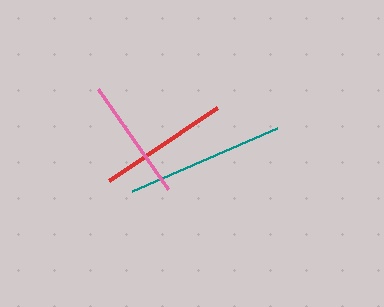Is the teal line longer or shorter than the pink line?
The teal line is longer than the pink line.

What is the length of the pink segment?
The pink segment is approximately 122 pixels long.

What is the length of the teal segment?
The teal segment is approximately 158 pixels long.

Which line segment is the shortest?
The pink line is the shortest at approximately 122 pixels.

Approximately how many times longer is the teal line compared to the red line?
The teal line is approximately 1.2 times the length of the red line.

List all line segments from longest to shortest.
From longest to shortest: teal, red, pink.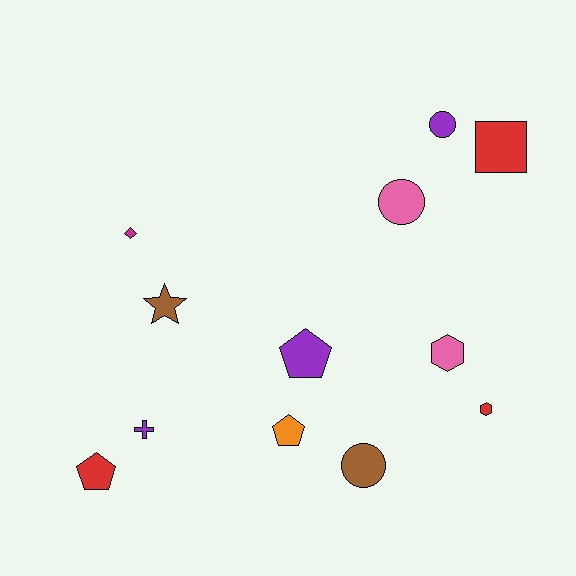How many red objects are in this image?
There are 3 red objects.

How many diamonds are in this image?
There is 1 diamond.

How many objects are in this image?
There are 12 objects.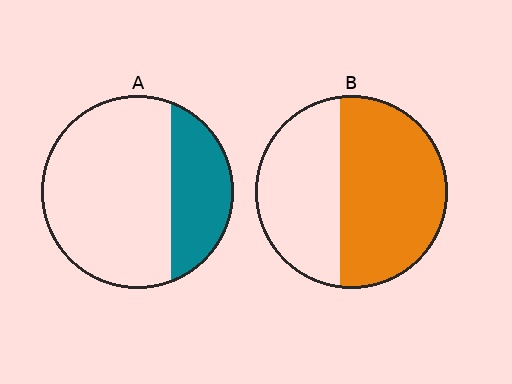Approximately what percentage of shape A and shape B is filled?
A is approximately 30% and B is approximately 60%.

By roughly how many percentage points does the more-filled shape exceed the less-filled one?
By roughly 30 percentage points (B over A).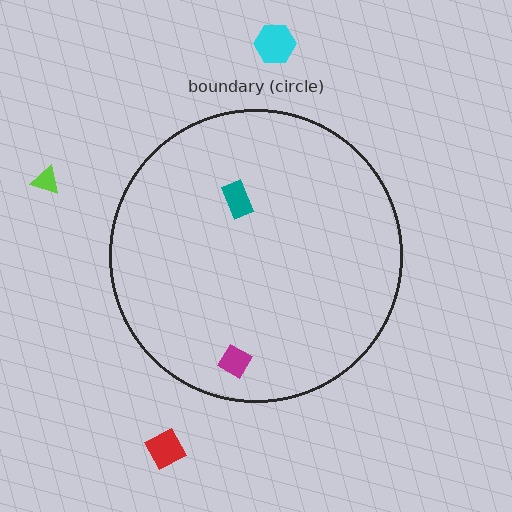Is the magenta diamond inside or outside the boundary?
Inside.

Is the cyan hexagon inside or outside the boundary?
Outside.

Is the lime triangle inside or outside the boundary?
Outside.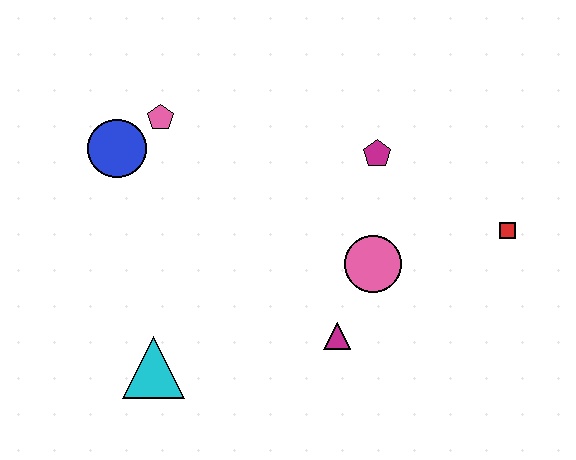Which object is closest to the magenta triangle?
The pink circle is closest to the magenta triangle.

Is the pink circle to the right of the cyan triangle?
Yes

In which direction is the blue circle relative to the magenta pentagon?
The blue circle is to the left of the magenta pentagon.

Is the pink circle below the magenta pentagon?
Yes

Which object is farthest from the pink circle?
The blue circle is farthest from the pink circle.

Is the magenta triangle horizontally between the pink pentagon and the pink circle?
Yes